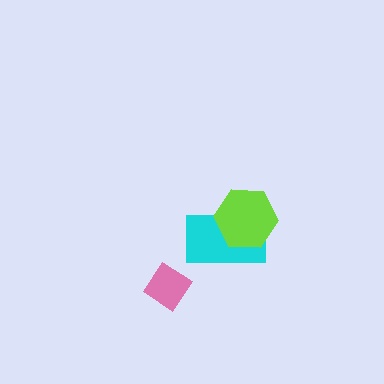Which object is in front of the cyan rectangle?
The lime hexagon is in front of the cyan rectangle.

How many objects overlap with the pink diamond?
0 objects overlap with the pink diamond.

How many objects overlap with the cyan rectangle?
1 object overlaps with the cyan rectangle.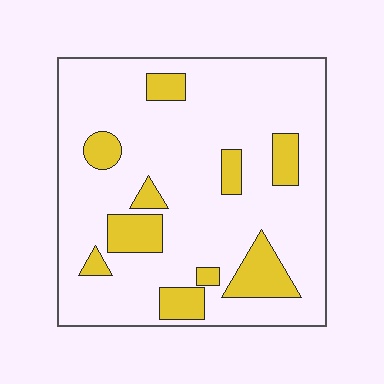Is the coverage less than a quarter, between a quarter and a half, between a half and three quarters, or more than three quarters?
Less than a quarter.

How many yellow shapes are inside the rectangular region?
10.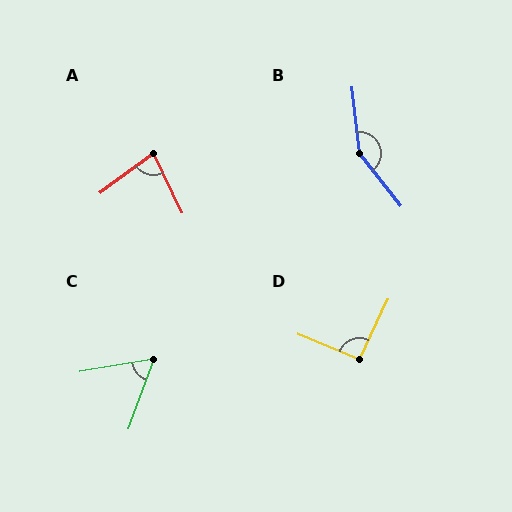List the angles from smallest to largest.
C (60°), A (80°), D (93°), B (148°).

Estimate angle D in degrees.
Approximately 93 degrees.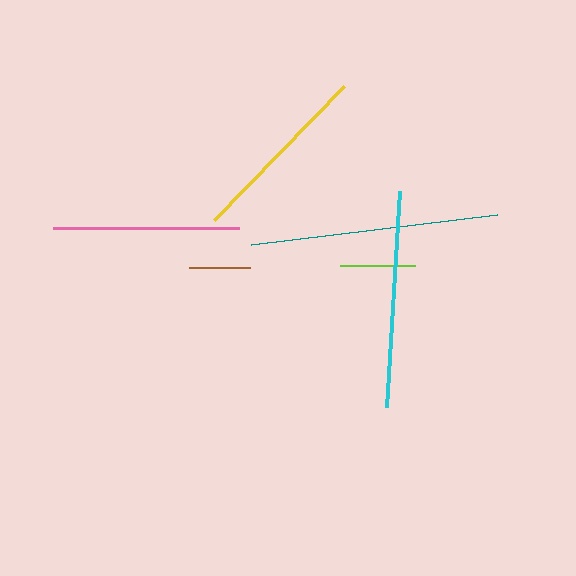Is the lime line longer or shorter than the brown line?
The lime line is longer than the brown line.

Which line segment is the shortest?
The brown line is the shortest at approximately 62 pixels.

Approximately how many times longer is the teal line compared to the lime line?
The teal line is approximately 3.3 times the length of the lime line.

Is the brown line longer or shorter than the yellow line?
The yellow line is longer than the brown line.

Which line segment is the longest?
The teal line is the longest at approximately 248 pixels.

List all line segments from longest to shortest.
From longest to shortest: teal, cyan, yellow, pink, lime, brown.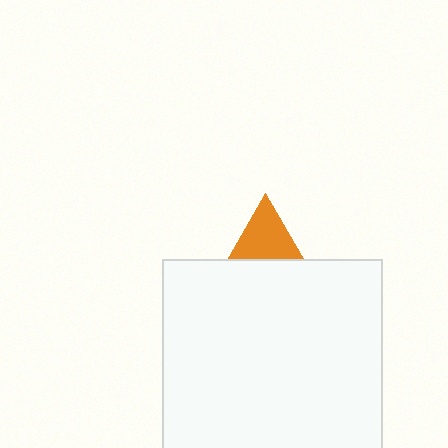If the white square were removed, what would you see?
You would see the complete orange triangle.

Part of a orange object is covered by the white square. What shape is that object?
It is a triangle.